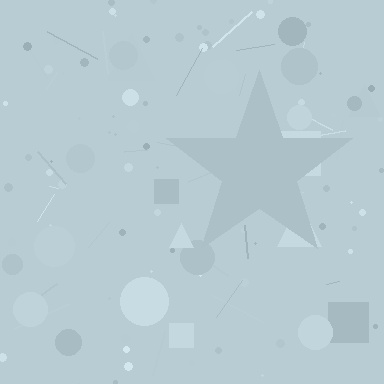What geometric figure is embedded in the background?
A star is embedded in the background.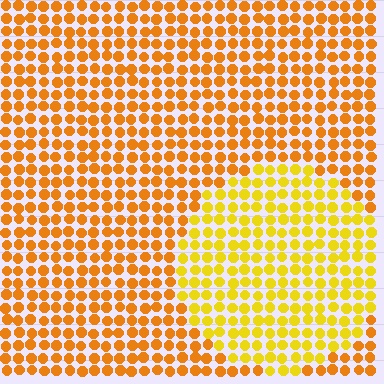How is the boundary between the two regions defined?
The boundary is defined purely by a slight shift in hue (about 24 degrees). Spacing, size, and orientation are identical on both sides.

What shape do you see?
I see a circle.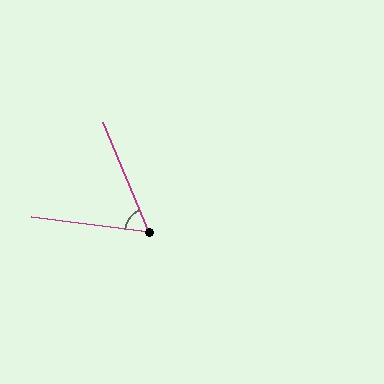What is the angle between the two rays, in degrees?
Approximately 60 degrees.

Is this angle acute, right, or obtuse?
It is acute.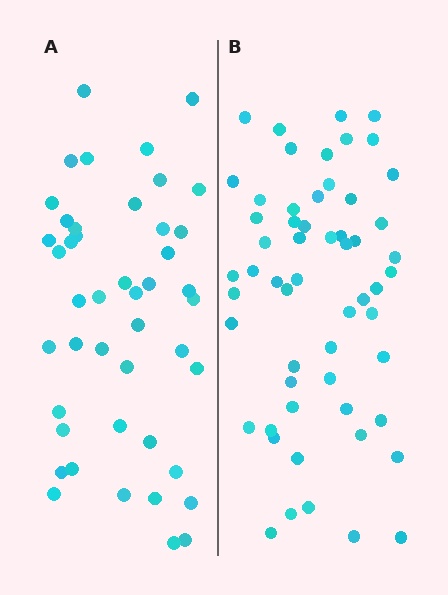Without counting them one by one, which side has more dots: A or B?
Region B (the right region) has more dots.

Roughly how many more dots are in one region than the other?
Region B has roughly 12 or so more dots than region A.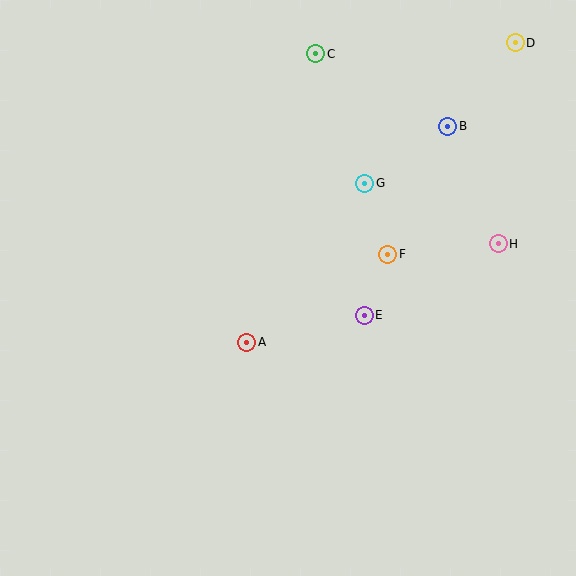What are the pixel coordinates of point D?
Point D is at (515, 43).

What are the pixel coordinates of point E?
Point E is at (364, 315).